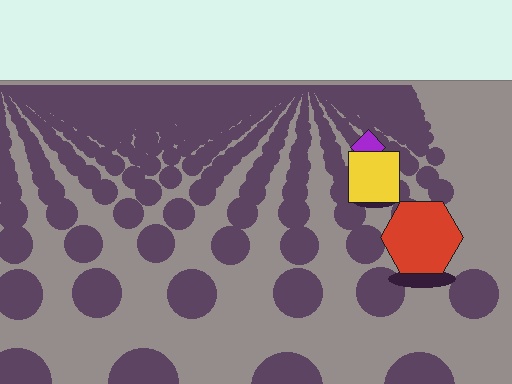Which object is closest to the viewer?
The red hexagon is closest. The texture marks near it are larger and more spread out.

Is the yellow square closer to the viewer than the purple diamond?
Yes. The yellow square is closer — you can tell from the texture gradient: the ground texture is coarser near it.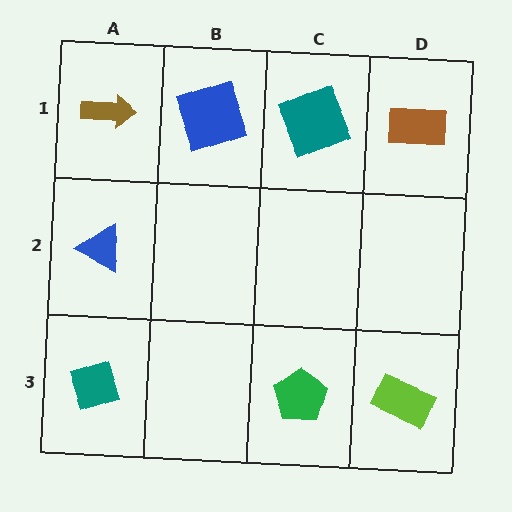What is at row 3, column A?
A teal diamond.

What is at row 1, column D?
A brown rectangle.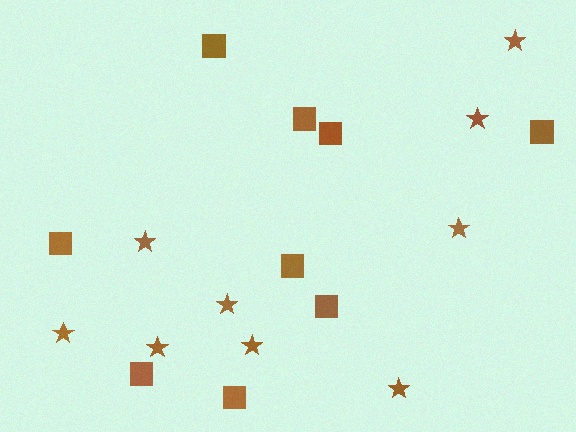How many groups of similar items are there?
There are 2 groups: one group of stars (9) and one group of squares (9).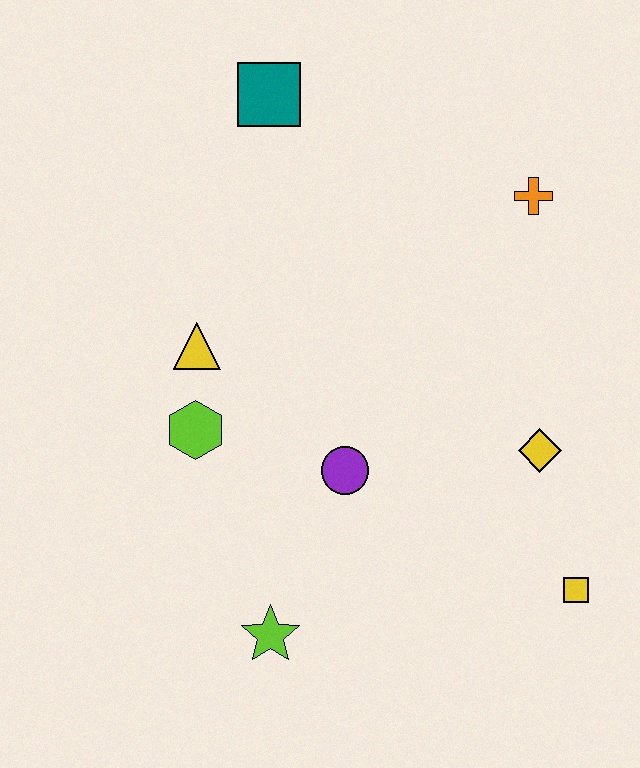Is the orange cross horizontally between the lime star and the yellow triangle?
No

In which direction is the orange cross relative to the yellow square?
The orange cross is above the yellow square.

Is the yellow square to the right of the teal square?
Yes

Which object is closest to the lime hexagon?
The yellow triangle is closest to the lime hexagon.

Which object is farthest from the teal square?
The yellow square is farthest from the teal square.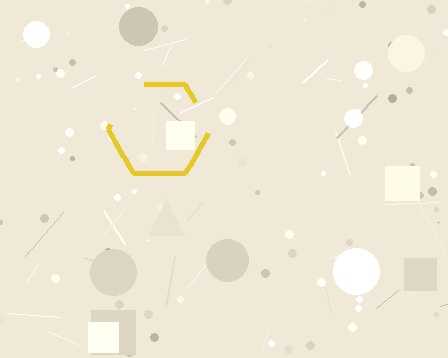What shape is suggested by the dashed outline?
The dashed outline suggests a hexagon.